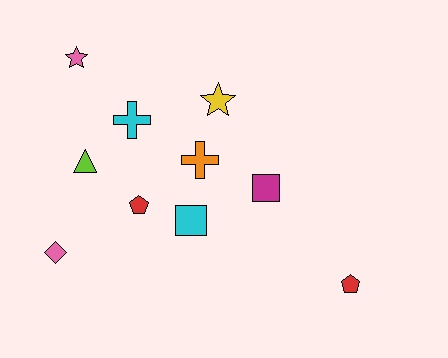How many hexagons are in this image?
There are no hexagons.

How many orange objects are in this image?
There is 1 orange object.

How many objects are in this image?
There are 10 objects.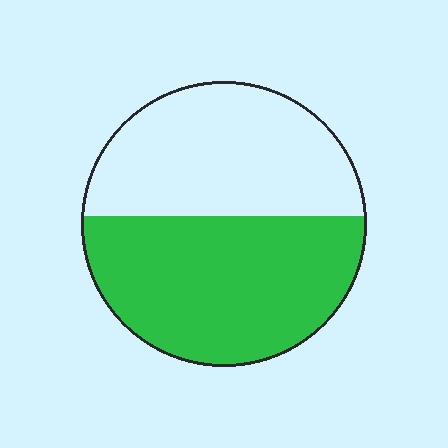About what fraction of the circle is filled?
About one half (1/2).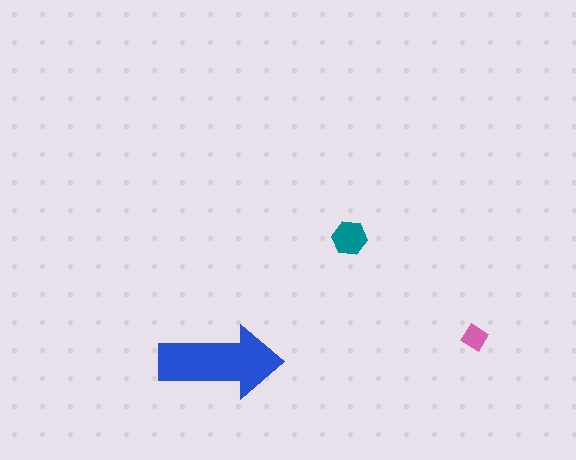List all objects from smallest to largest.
The pink diamond, the teal hexagon, the blue arrow.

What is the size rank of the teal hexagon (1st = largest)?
2nd.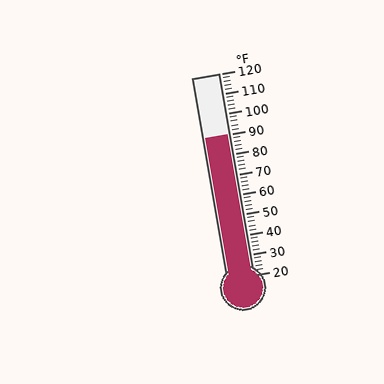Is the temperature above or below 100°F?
The temperature is below 100°F.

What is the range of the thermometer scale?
The thermometer scale ranges from 20°F to 120°F.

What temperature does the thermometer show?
The thermometer shows approximately 90°F.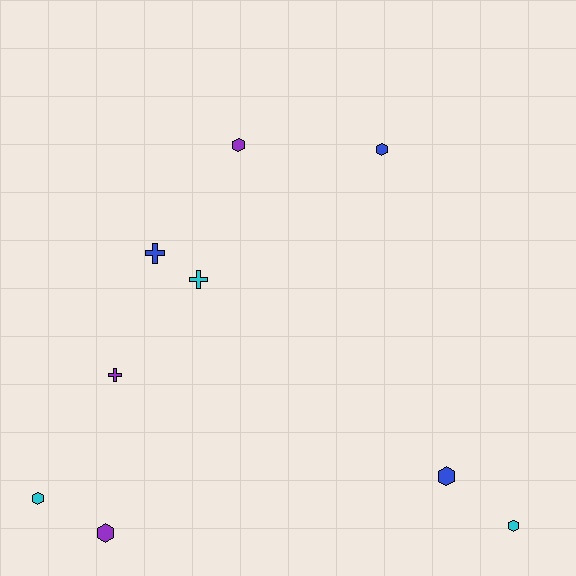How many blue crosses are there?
There is 1 blue cross.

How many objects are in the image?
There are 9 objects.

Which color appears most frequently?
Blue, with 3 objects.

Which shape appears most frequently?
Hexagon, with 6 objects.